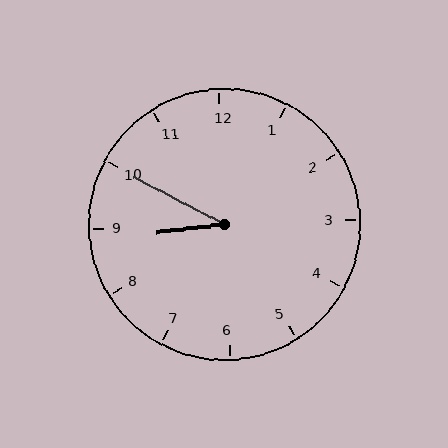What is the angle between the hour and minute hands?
Approximately 35 degrees.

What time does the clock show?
8:50.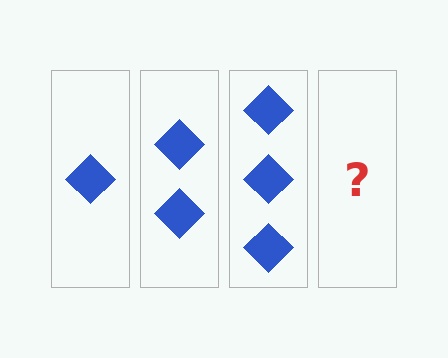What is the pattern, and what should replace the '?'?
The pattern is that each step adds one more diamond. The '?' should be 4 diamonds.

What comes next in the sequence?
The next element should be 4 diamonds.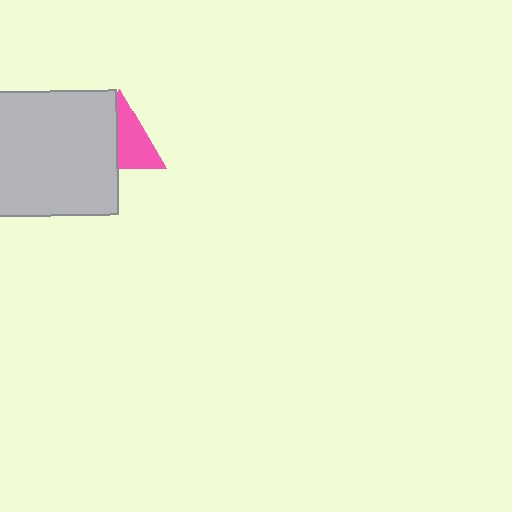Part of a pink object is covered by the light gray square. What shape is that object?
It is a triangle.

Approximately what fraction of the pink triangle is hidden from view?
Roughly 44% of the pink triangle is hidden behind the light gray square.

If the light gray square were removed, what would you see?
You would see the complete pink triangle.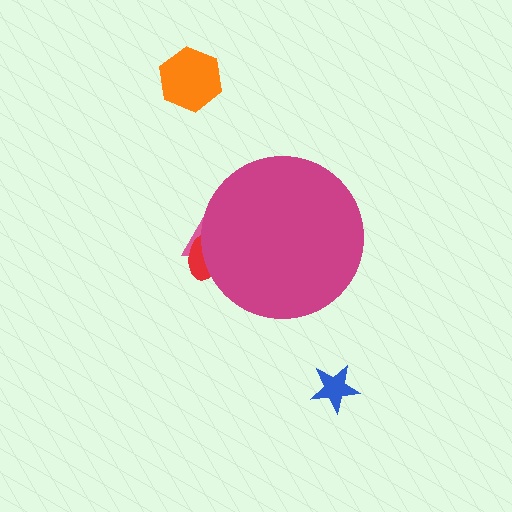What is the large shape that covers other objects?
A magenta circle.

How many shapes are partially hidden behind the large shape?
2 shapes are partially hidden.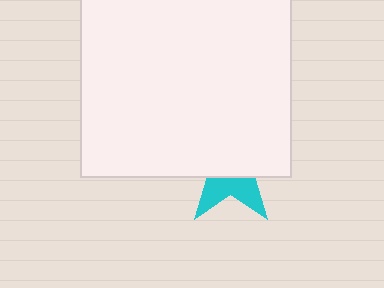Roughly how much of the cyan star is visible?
A small part of it is visible (roughly 36%).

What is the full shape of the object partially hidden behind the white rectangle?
The partially hidden object is a cyan star.